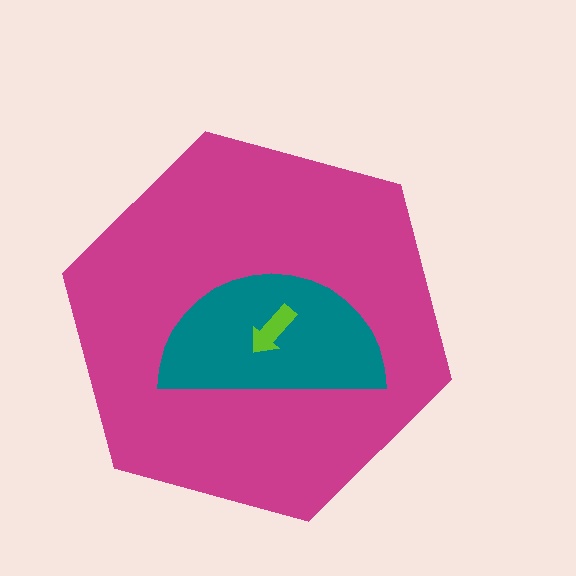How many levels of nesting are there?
3.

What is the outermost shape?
The magenta hexagon.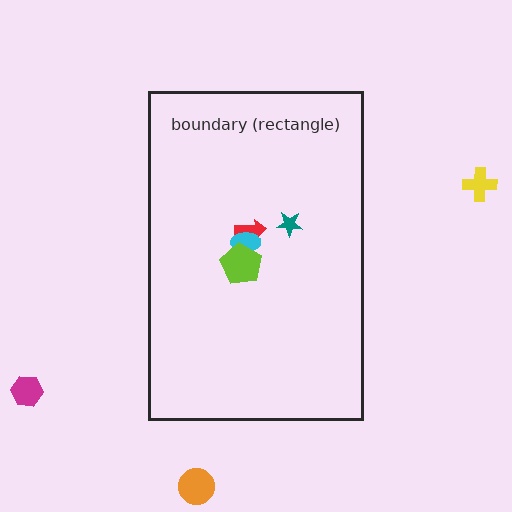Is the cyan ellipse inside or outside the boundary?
Inside.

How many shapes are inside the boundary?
4 inside, 3 outside.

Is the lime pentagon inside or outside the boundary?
Inside.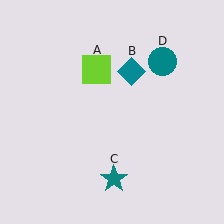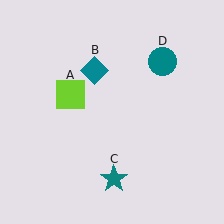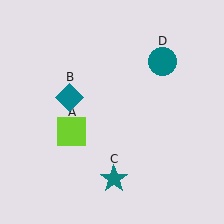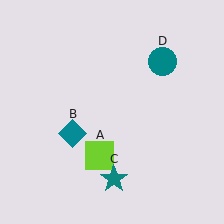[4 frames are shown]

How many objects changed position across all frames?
2 objects changed position: lime square (object A), teal diamond (object B).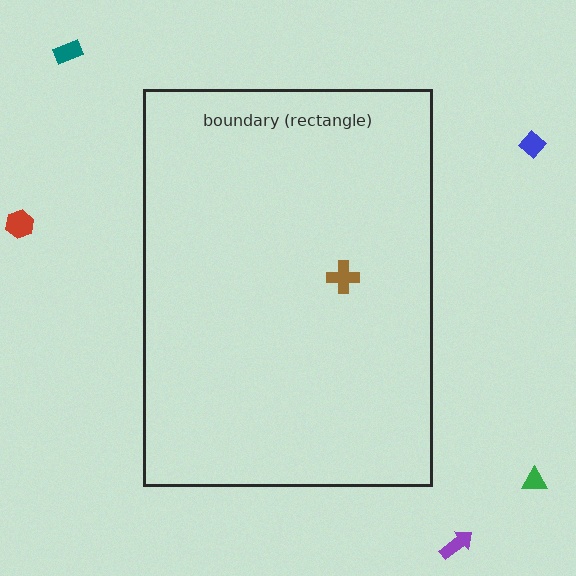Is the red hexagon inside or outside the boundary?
Outside.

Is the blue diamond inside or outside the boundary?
Outside.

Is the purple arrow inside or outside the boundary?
Outside.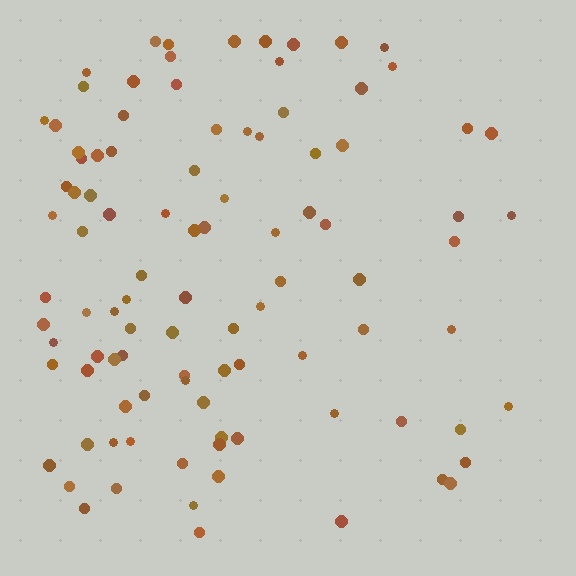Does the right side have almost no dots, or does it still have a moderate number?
Still a moderate number, just noticeably fewer than the left.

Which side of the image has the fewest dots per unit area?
The right.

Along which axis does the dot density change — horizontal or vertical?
Horizontal.